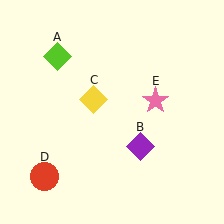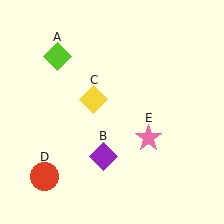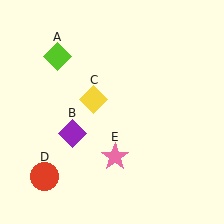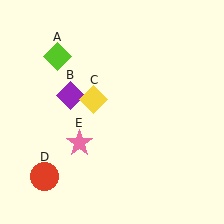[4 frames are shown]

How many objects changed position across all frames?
2 objects changed position: purple diamond (object B), pink star (object E).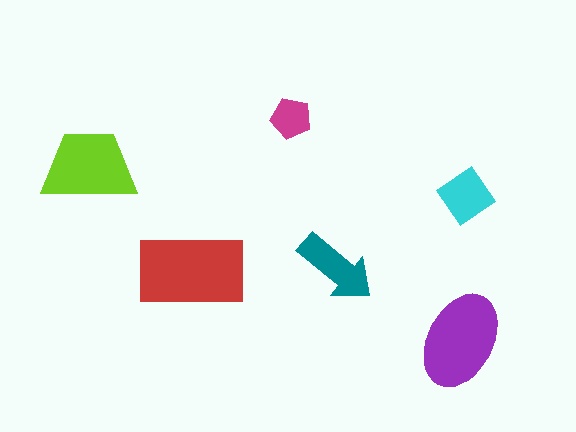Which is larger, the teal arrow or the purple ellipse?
The purple ellipse.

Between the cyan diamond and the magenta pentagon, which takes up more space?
The cyan diamond.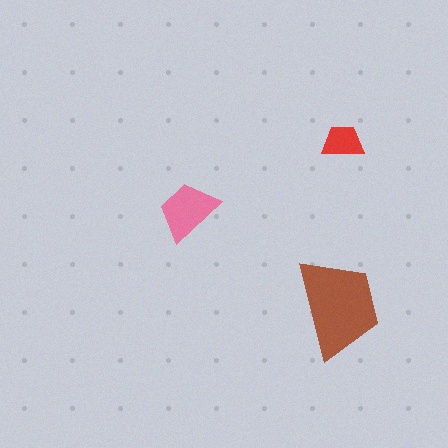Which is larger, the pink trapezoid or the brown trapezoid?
The brown one.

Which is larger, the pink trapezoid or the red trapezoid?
The pink one.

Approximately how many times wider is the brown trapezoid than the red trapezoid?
About 2.5 times wider.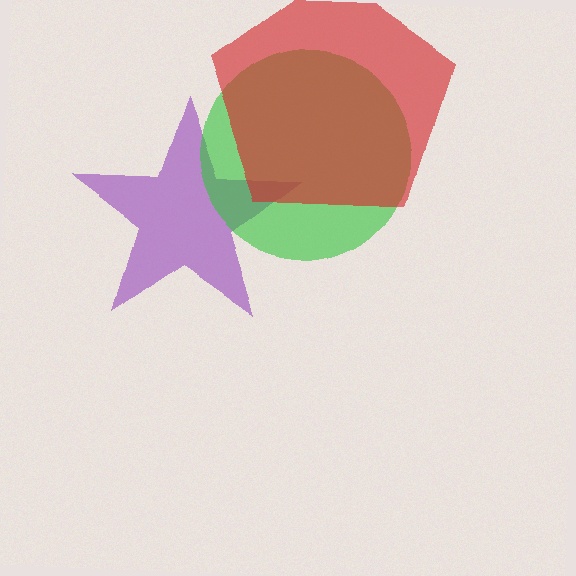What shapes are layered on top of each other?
The layered shapes are: a purple star, a green circle, a red pentagon.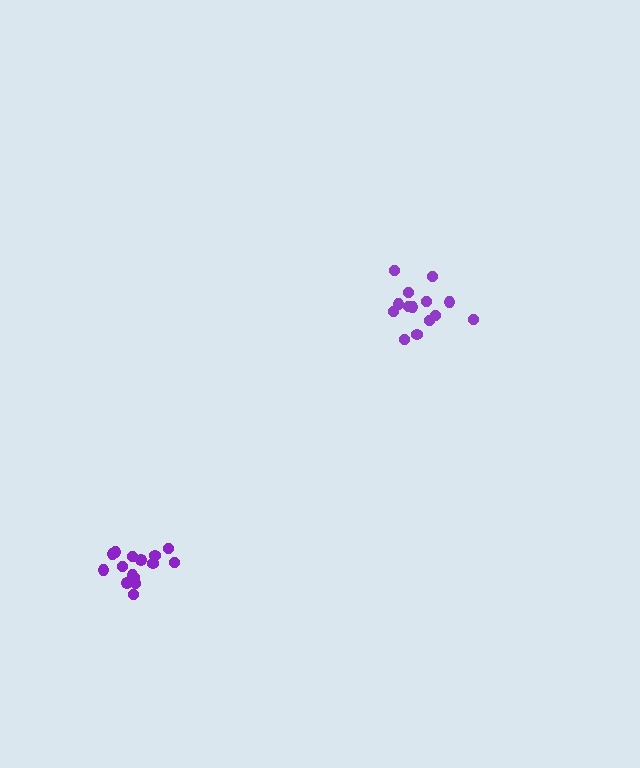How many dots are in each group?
Group 1: 14 dots, Group 2: 15 dots (29 total).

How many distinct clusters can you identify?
There are 2 distinct clusters.